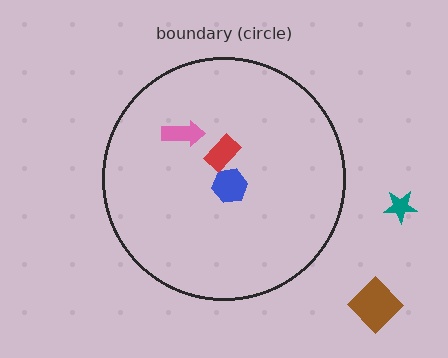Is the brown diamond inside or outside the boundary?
Outside.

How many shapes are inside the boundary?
3 inside, 2 outside.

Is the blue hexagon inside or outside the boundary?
Inside.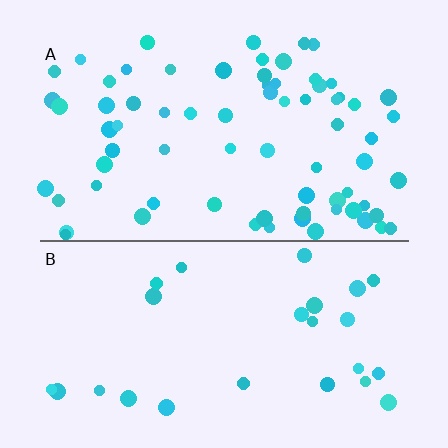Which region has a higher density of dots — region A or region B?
A (the top).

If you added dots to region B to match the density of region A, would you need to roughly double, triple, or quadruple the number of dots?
Approximately triple.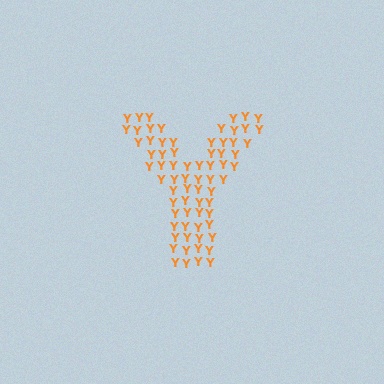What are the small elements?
The small elements are letter Y's.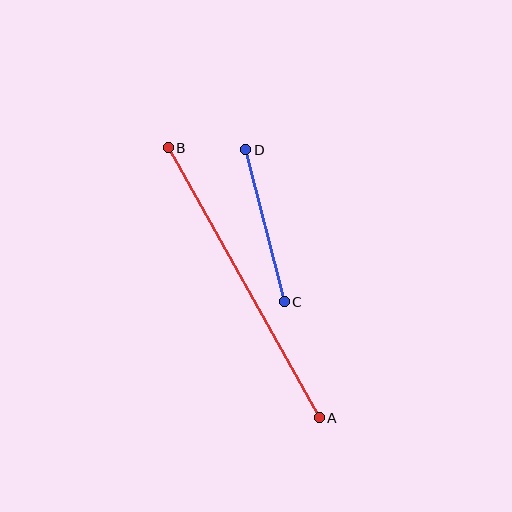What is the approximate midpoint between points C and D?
The midpoint is at approximately (265, 226) pixels.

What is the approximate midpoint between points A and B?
The midpoint is at approximately (244, 283) pixels.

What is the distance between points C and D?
The distance is approximately 157 pixels.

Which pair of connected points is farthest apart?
Points A and B are farthest apart.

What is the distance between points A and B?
The distance is approximately 309 pixels.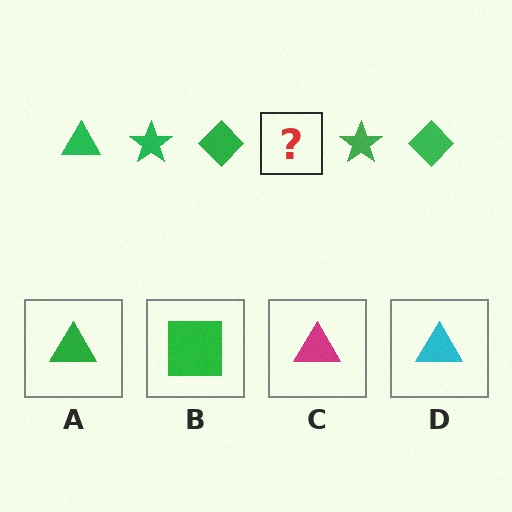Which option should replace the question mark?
Option A.